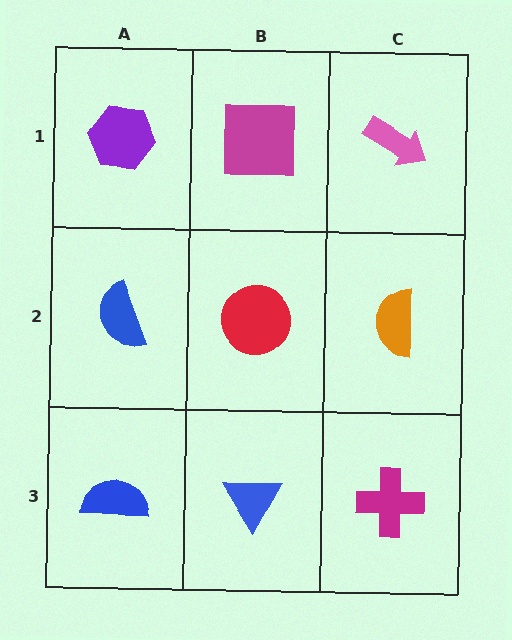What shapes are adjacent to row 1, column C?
An orange semicircle (row 2, column C), a magenta square (row 1, column B).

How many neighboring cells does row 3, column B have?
3.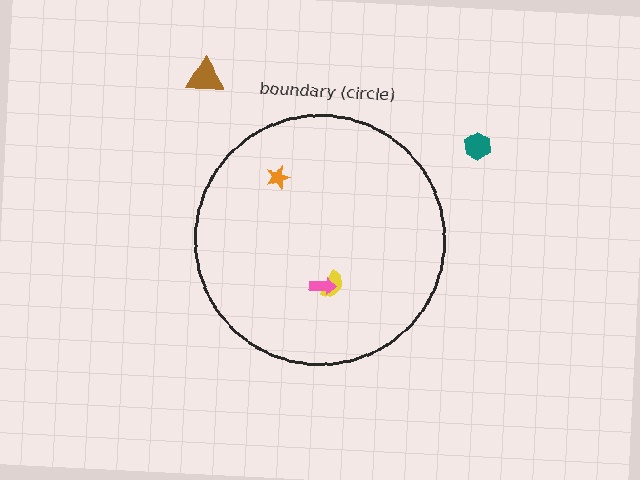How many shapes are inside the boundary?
3 inside, 2 outside.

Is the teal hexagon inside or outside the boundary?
Outside.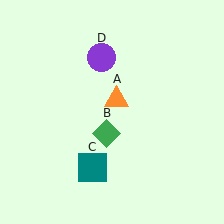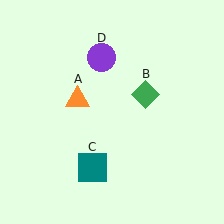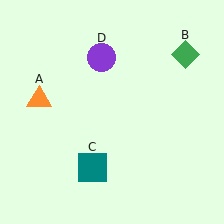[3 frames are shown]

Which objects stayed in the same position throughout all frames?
Teal square (object C) and purple circle (object D) remained stationary.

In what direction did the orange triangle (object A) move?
The orange triangle (object A) moved left.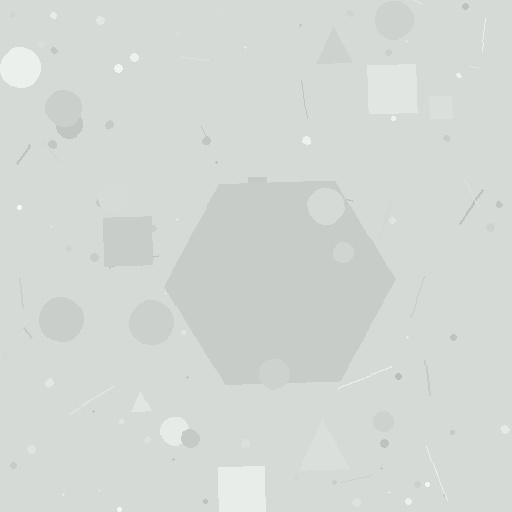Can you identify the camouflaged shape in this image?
The camouflaged shape is a hexagon.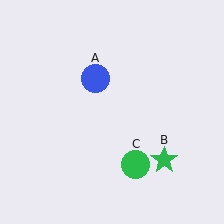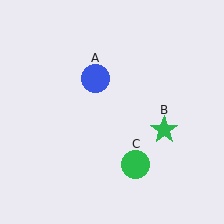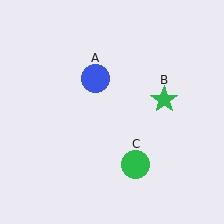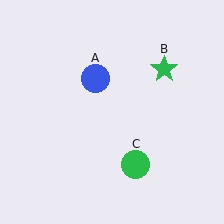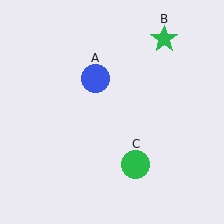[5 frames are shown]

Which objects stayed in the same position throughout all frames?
Blue circle (object A) and green circle (object C) remained stationary.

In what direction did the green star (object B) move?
The green star (object B) moved up.